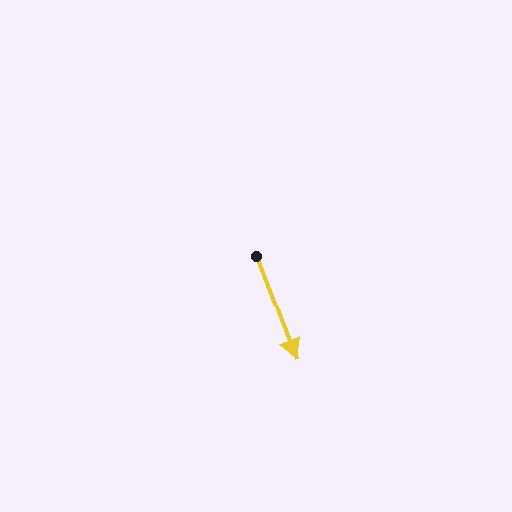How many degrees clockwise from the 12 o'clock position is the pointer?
Approximately 159 degrees.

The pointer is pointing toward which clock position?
Roughly 5 o'clock.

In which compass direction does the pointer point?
South.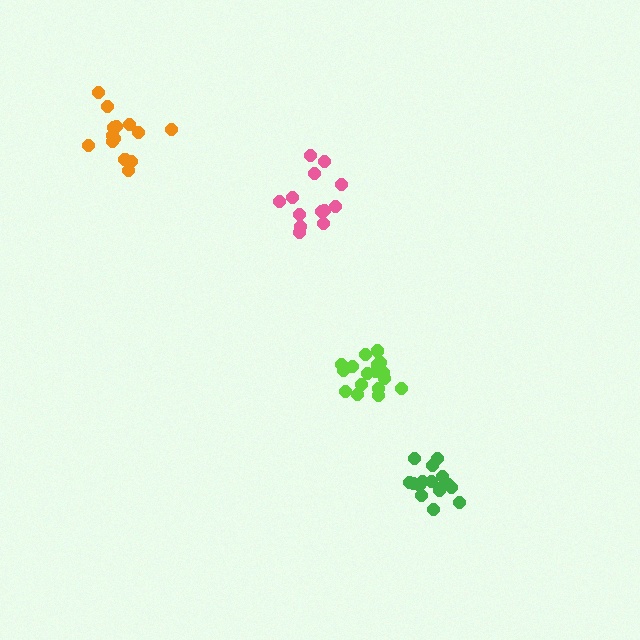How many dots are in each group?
Group 1: 13 dots, Group 2: 17 dots, Group 3: 16 dots, Group 4: 14 dots (60 total).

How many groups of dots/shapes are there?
There are 4 groups.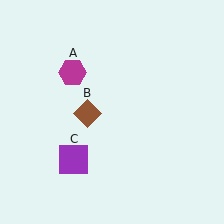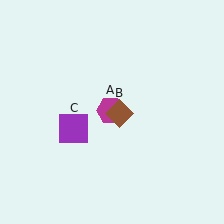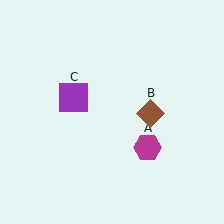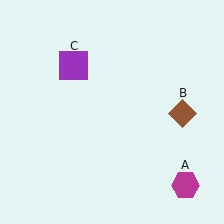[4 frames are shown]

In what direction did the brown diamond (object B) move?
The brown diamond (object B) moved right.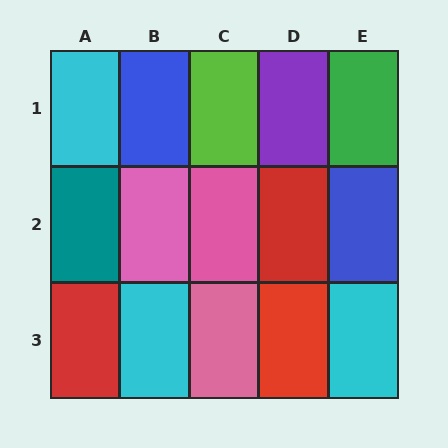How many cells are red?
3 cells are red.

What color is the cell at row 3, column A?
Red.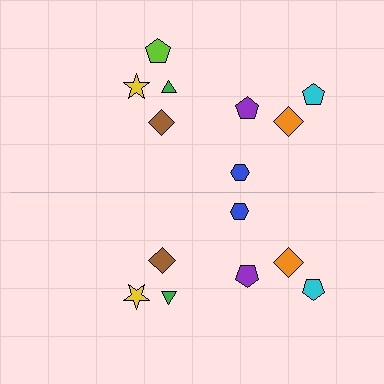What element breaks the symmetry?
A lime pentagon is missing from the bottom side.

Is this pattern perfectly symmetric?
No, the pattern is not perfectly symmetric. A lime pentagon is missing from the bottom side.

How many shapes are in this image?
There are 15 shapes in this image.